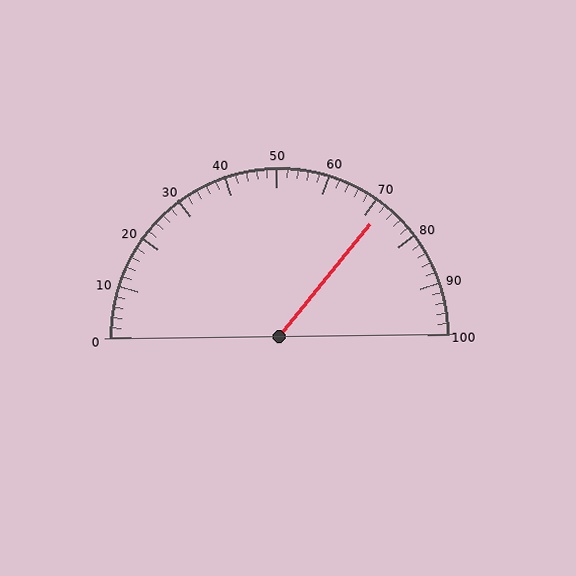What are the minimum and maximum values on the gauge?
The gauge ranges from 0 to 100.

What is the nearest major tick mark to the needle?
The nearest major tick mark is 70.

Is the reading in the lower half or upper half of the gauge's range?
The reading is in the upper half of the range (0 to 100).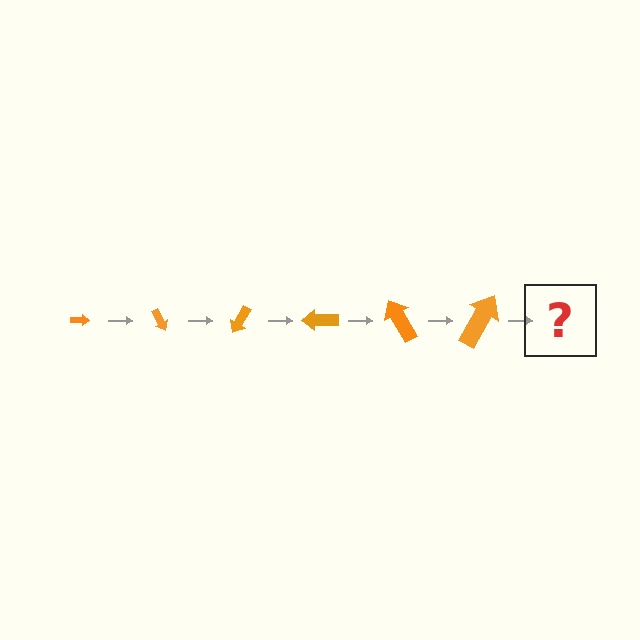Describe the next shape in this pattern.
It should be an arrow, larger than the previous one and rotated 360 degrees from the start.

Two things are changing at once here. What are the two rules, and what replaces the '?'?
The two rules are that the arrow grows larger each step and it rotates 60 degrees each step. The '?' should be an arrow, larger than the previous one and rotated 360 degrees from the start.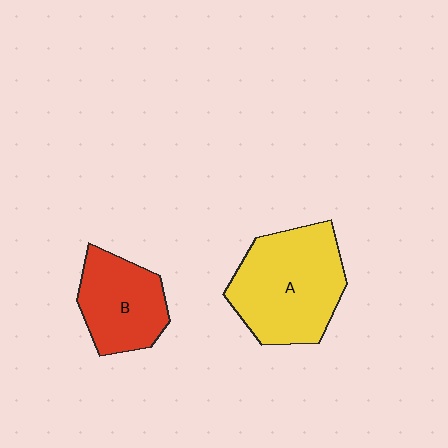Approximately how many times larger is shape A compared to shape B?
Approximately 1.5 times.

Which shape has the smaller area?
Shape B (red).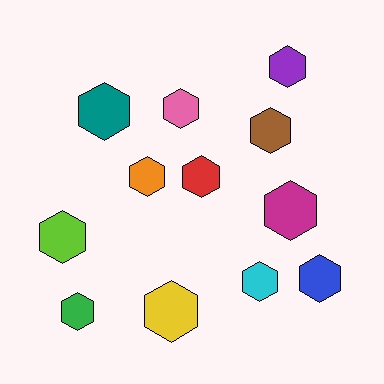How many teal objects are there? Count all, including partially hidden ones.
There is 1 teal object.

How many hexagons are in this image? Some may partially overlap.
There are 12 hexagons.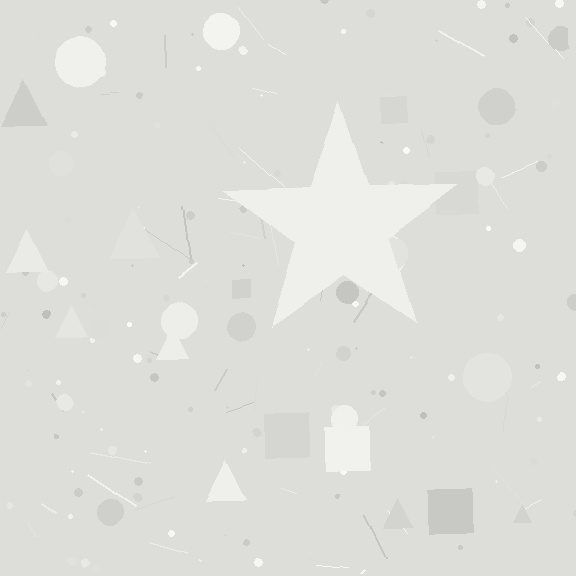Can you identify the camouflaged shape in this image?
The camouflaged shape is a star.